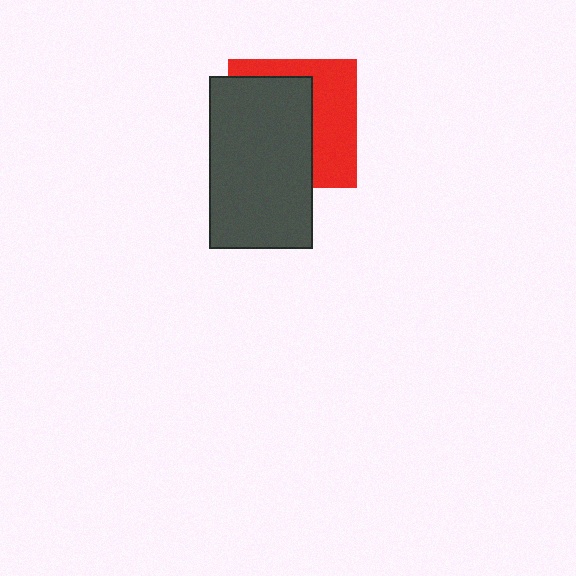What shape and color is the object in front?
The object in front is a dark gray rectangle.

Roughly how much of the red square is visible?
A small part of it is visible (roughly 42%).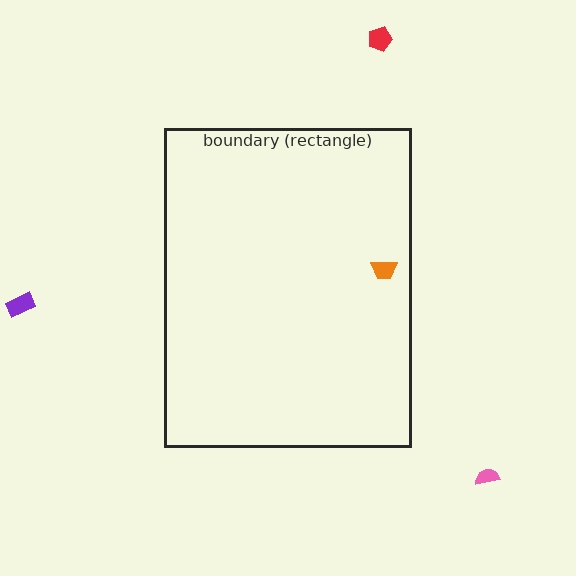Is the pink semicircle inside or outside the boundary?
Outside.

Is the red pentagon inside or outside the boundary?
Outside.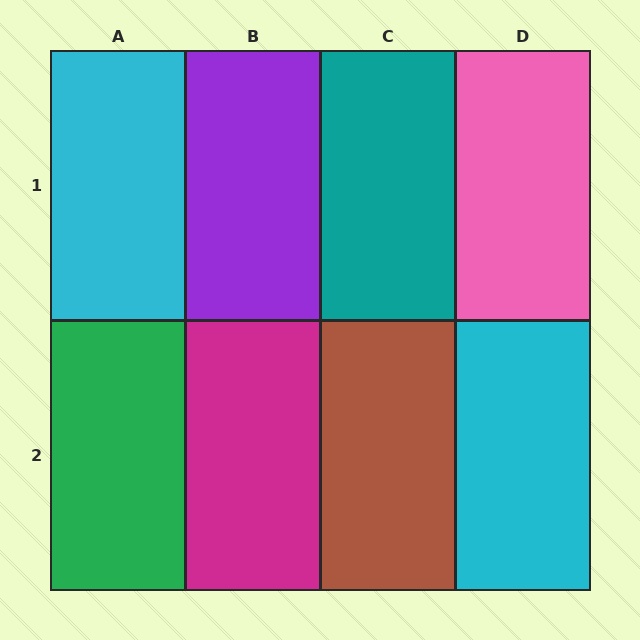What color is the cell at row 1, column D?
Pink.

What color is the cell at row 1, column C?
Teal.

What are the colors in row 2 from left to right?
Green, magenta, brown, cyan.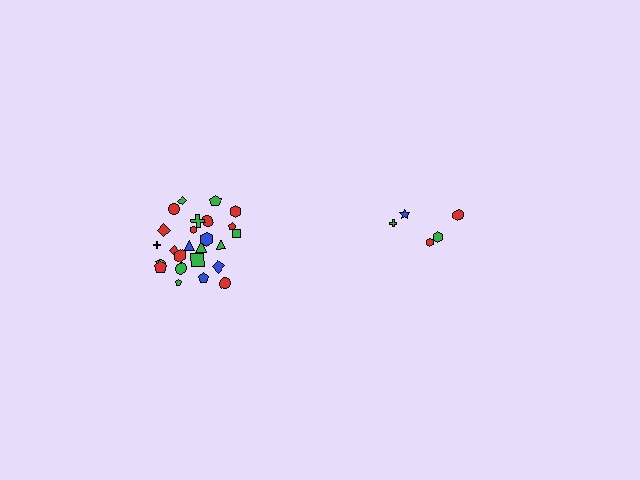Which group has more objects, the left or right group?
The left group.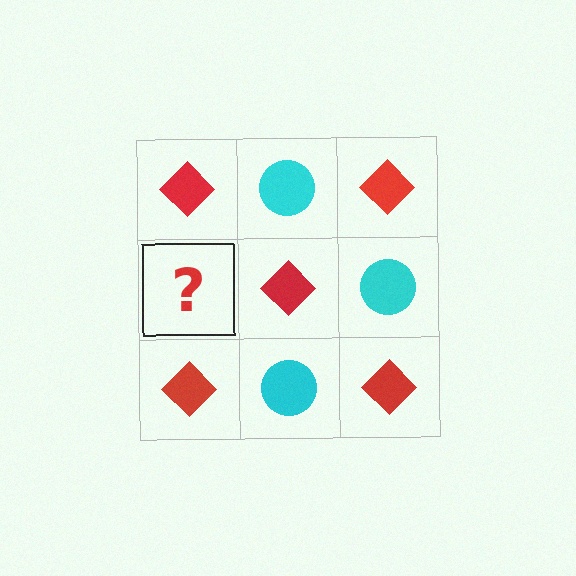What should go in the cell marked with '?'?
The missing cell should contain a cyan circle.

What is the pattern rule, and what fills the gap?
The rule is that it alternates red diamond and cyan circle in a checkerboard pattern. The gap should be filled with a cyan circle.